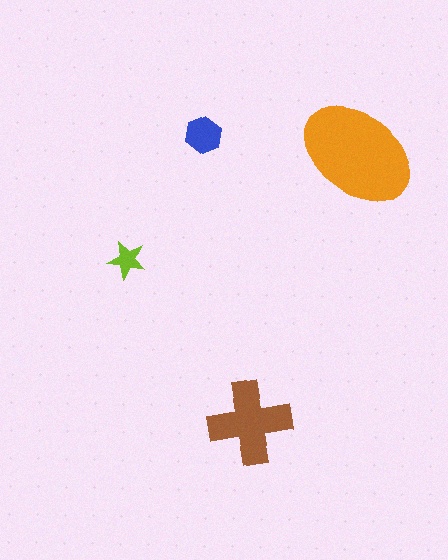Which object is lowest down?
The brown cross is bottommost.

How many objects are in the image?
There are 4 objects in the image.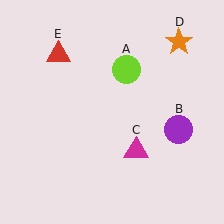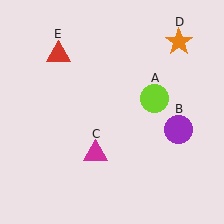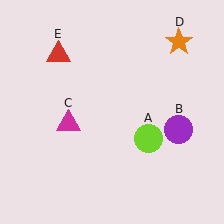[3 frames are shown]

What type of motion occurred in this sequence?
The lime circle (object A), magenta triangle (object C) rotated clockwise around the center of the scene.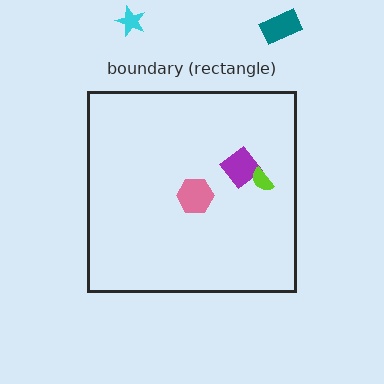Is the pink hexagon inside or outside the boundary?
Inside.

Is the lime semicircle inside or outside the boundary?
Inside.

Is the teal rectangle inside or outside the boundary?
Outside.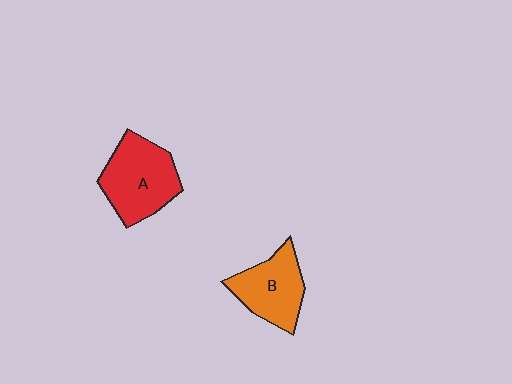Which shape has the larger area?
Shape A (red).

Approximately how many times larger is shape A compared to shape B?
Approximately 1.2 times.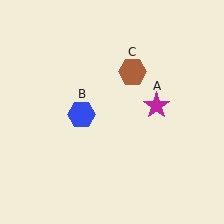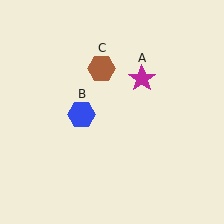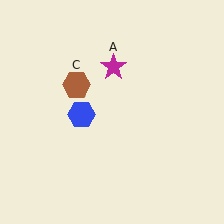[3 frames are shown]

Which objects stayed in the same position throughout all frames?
Blue hexagon (object B) remained stationary.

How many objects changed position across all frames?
2 objects changed position: magenta star (object A), brown hexagon (object C).